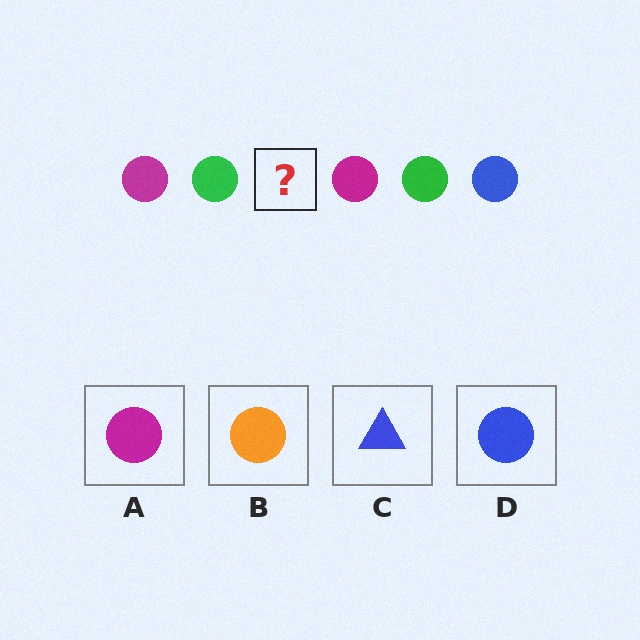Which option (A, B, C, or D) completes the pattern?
D.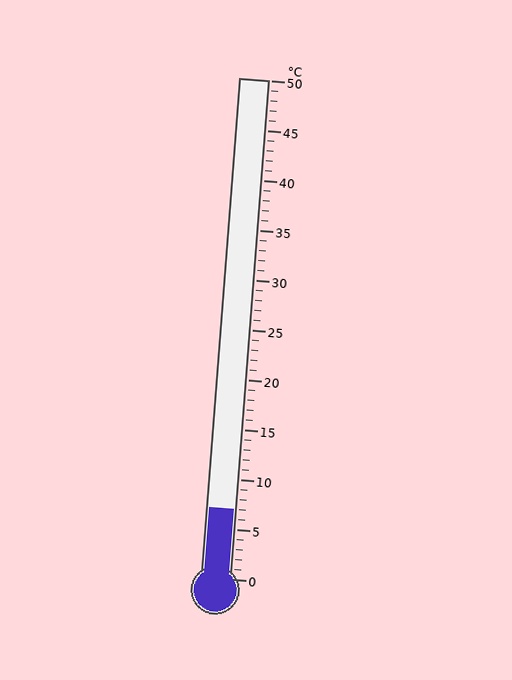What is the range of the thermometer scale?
The thermometer scale ranges from 0°C to 50°C.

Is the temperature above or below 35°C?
The temperature is below 35°C.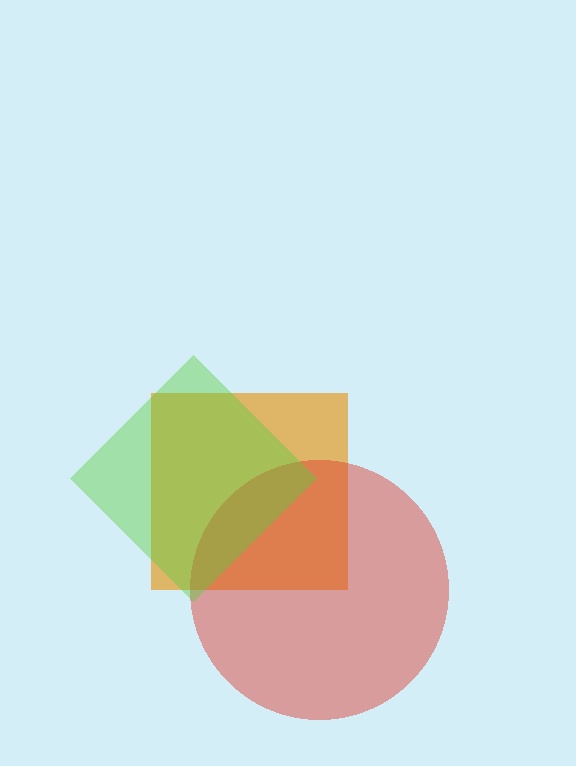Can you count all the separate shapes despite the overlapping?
Yes, there are 3 separate shapes.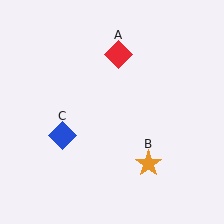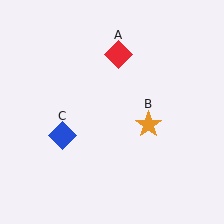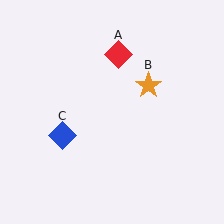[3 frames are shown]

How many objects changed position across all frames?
1 object changed position: orange star (object B).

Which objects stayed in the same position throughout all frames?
Red diamond (object A) and blue diamond (object C) remained stationary.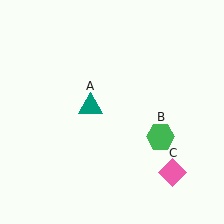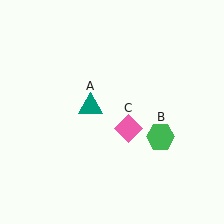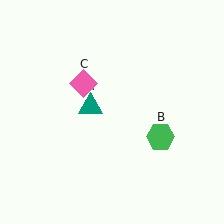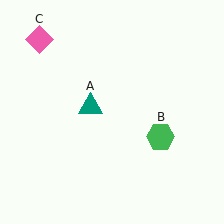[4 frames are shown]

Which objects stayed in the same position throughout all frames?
Teal triangle (object A) and green hexagon (object B) remained stationary.